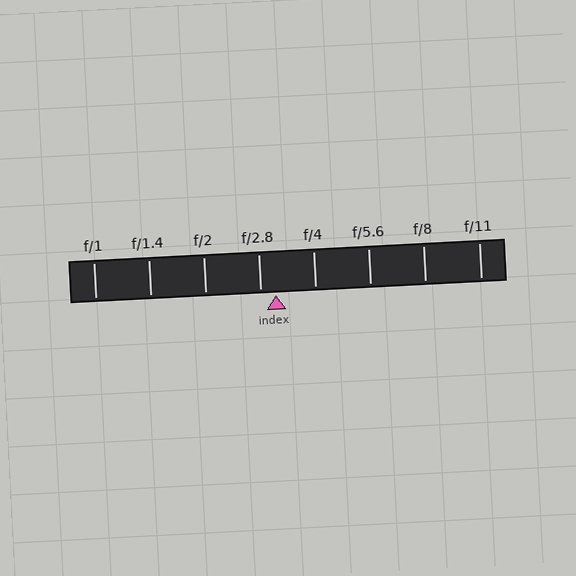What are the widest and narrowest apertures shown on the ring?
The widest aperture shown is f/1 and the narrowest is f/11.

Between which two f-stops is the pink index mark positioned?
The index mark is between f/2.8 and f/4.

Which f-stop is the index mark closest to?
The index mark is closest to f/2.8.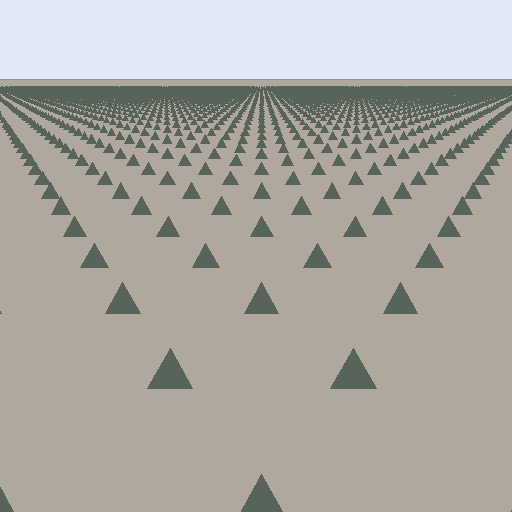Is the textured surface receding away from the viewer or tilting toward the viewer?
The surface is receding away from the viewer. Texture elements get smaller and denser toward the top.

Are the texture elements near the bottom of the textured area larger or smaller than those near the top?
Larger. Near the bottom, elements are closer to the viewer and appear at a bigger on-screen size.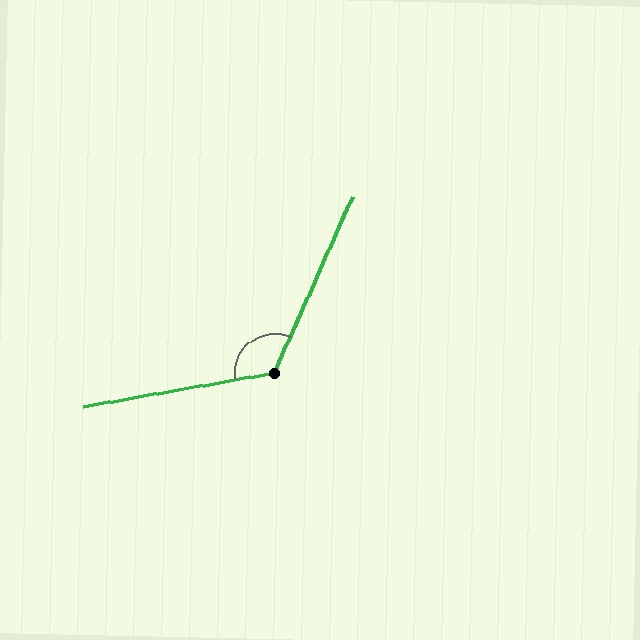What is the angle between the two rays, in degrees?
Approximately 124 degrees.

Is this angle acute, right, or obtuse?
It is obtuse.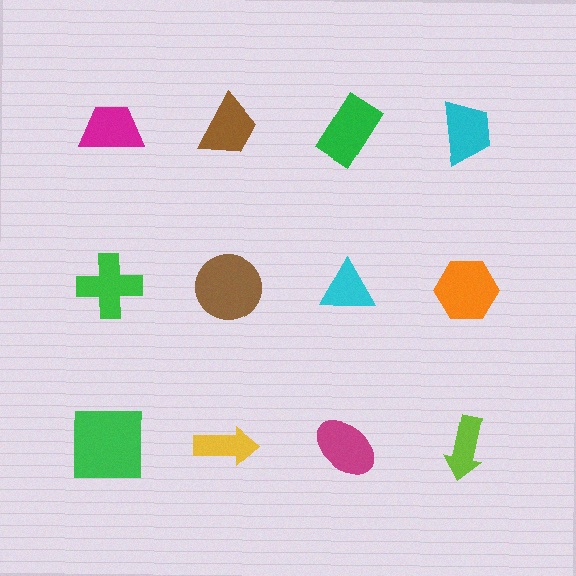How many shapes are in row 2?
4 shapes.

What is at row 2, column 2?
A brown circle.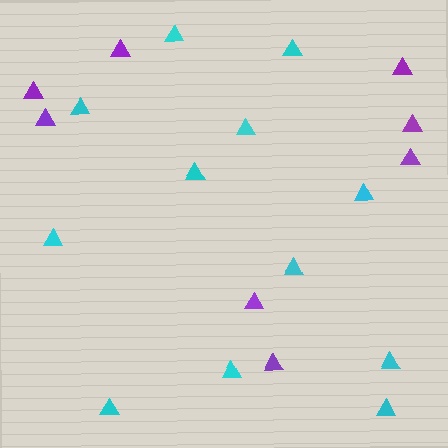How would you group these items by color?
There are 2 groups: one group of purple triangles (8) and one group of cyan triangles (12).